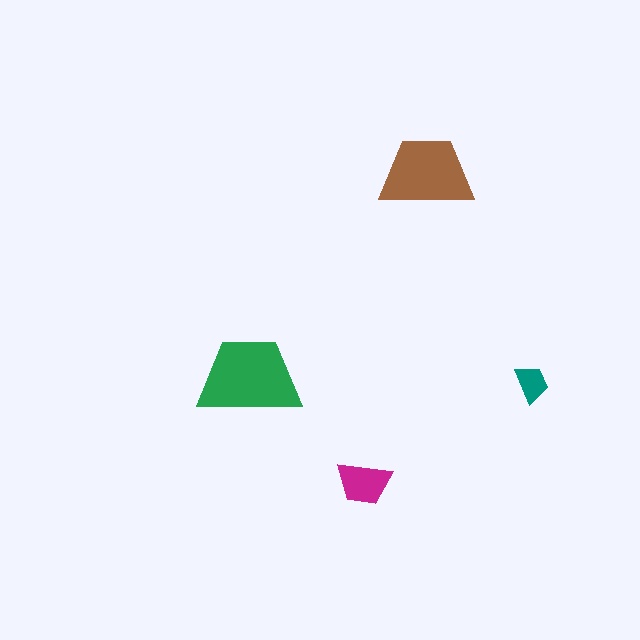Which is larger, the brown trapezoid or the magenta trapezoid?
The brown one.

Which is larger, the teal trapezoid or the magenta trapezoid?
The magenta one.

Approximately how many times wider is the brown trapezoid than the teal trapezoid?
About 2.5 times wider.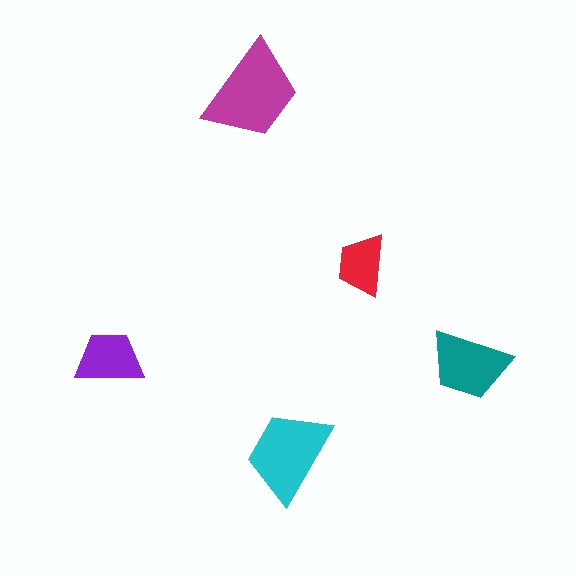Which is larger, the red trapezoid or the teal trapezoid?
The teal one.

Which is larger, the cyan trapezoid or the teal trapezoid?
The cyan one.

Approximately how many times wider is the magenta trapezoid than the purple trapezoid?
About 1.5 times wider.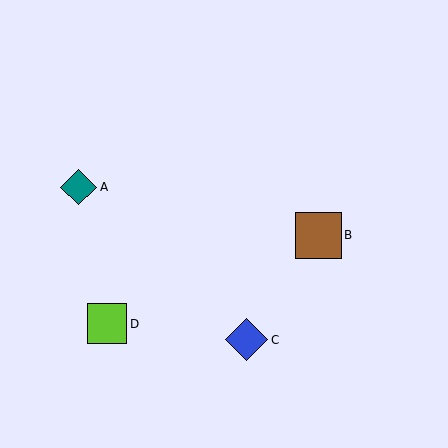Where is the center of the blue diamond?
The center of the blue diamond is at (246, 340).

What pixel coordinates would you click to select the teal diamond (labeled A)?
Click at (79, 187) to select the teal diamond A.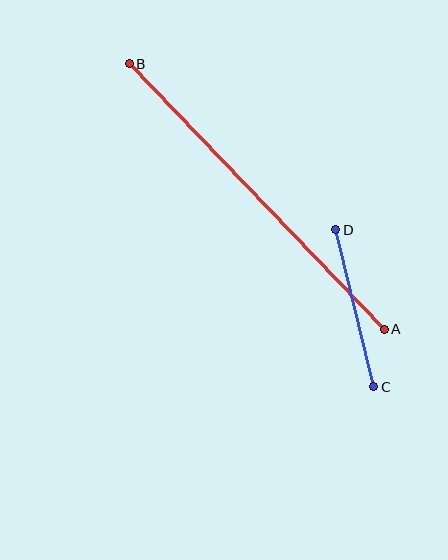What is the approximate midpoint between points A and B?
The midpoint is at approximately (257, 197) pixels.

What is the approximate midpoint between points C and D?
The midpoint is at approximately (355, 308) pixels.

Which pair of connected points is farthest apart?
Points A and B are farthest apart.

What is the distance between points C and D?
The distance is approximately 161 pixels.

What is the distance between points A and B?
The distance is approximately 368 pixels.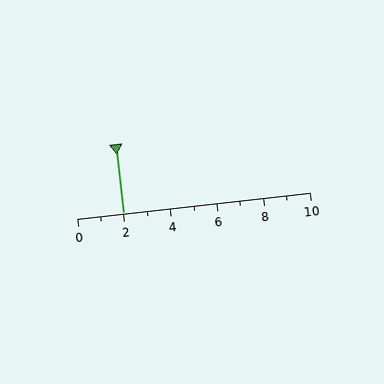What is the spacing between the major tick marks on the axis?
The major ticks are spaced 2 apart.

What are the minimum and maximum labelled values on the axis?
The axis runs from 0 to 10.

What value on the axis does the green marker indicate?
The marker indicates approximately 2.